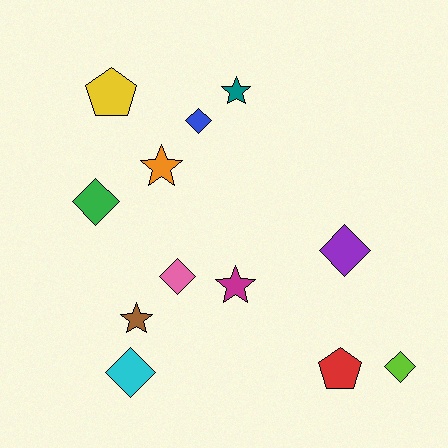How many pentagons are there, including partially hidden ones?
There are 2 pentagons.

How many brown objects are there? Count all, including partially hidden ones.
There is 1 brown object.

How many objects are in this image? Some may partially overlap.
There are 12 objects.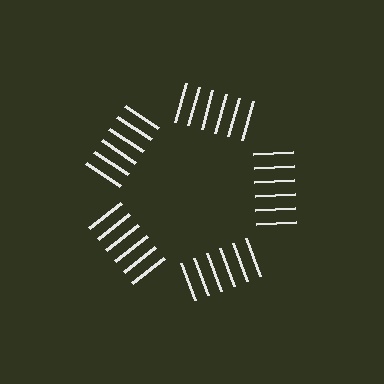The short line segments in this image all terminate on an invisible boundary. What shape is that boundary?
An illusory pentagon — the line segments terminate on its edges but no continuous stroke is drawn.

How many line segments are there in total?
30 — 6 along each of the 5 edges.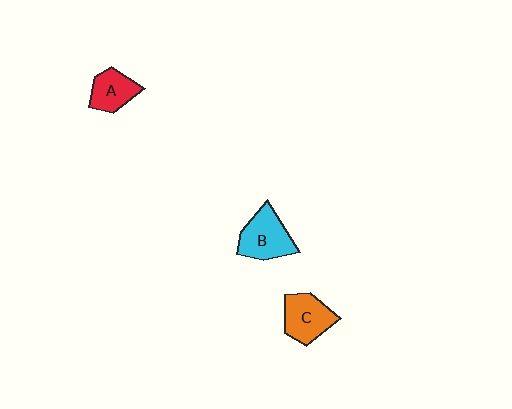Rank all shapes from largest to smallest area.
From largest to smallest: B (cyan), C (orange), A (red).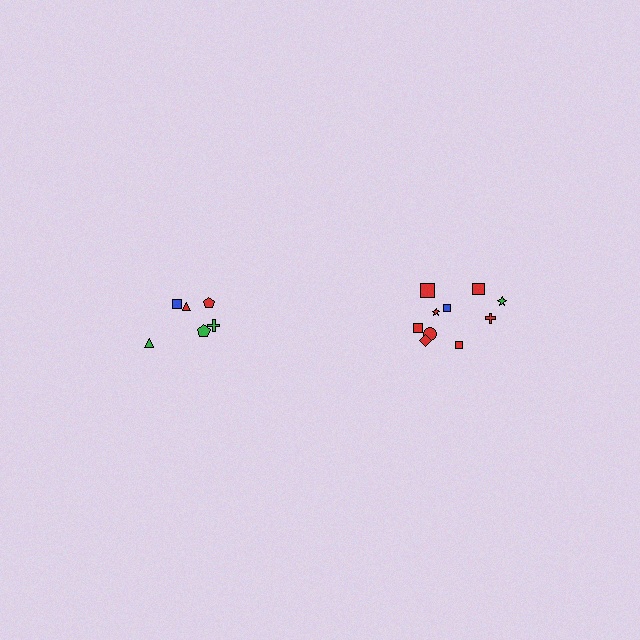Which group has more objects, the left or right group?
The right group.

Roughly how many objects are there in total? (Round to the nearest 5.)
Roughly 15 objects in total.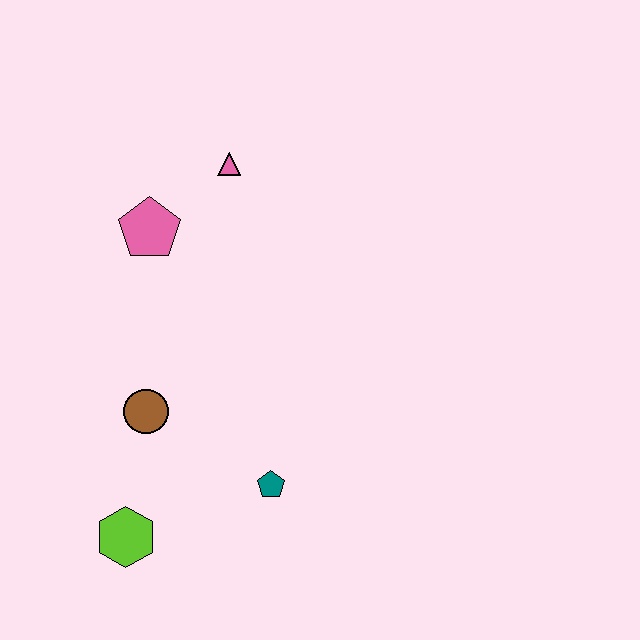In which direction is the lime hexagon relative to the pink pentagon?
The lime hexagon is below the pink pentagon.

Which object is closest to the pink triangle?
The pink pentagon is closest to the pink triangle.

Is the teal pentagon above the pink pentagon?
No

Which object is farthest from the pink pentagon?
The lime hexagon is farthest from the pink pentagon.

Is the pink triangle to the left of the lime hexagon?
No